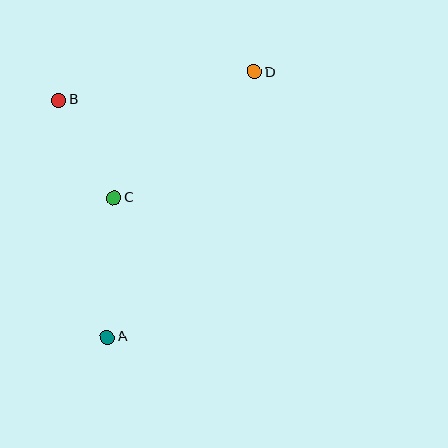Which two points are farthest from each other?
Points A and D are farthest from each other.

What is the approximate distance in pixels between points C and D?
The distance between C and D is approximately 189 pixels.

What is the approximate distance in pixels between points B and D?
The distance between B and D is approximately 197 pixels.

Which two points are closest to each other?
Points B and C are closest to each other.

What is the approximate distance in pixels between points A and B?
The distance between A and B is approximately 242 pixels.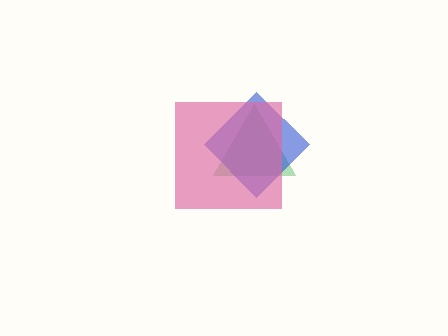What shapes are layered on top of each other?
The layered shapes are: a green triangle, a blue diamond, a pink square.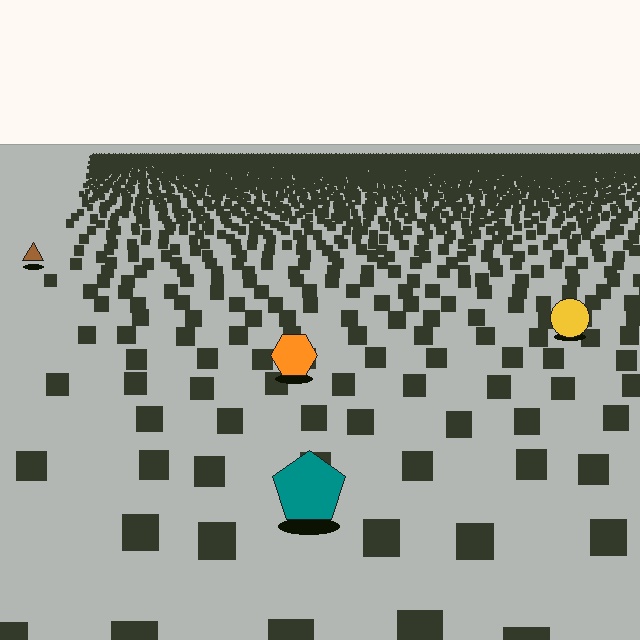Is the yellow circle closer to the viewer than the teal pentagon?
No. The teal pentagon is closer — you can tell from the texture gradient: the ground texture is coarser near it.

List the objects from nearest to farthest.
From nearest to farthest: the teal pentagon, the orange hexagon, the yellow circle, the brown triangle.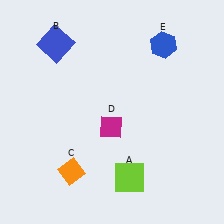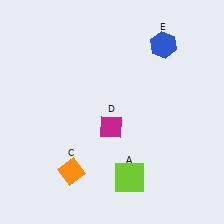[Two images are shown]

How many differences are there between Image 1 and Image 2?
There is 1 difference between the two images.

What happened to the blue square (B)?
The blue square (B) was removed in Image 2. It was in the top-left area of Image 1.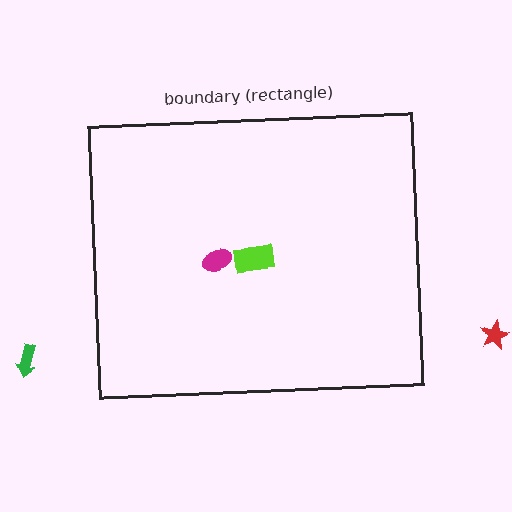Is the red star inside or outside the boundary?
Outside.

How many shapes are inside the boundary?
2 inside, 2 outside.